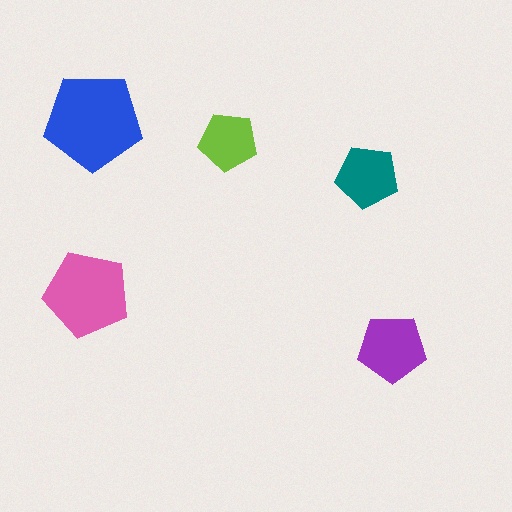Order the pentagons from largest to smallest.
the blue one, the pink one, the purple one, the teal one, the lime one.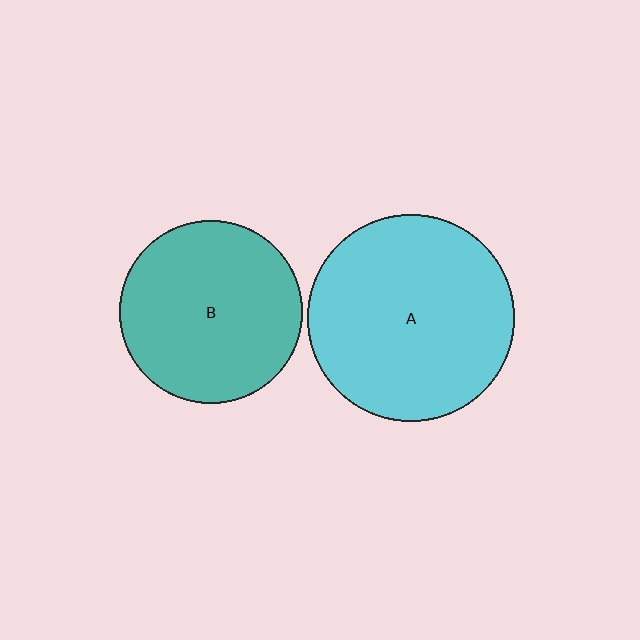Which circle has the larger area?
Circle A (cyan).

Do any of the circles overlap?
No, none of the circles overlap.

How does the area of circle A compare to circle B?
Approximately 1.3 times.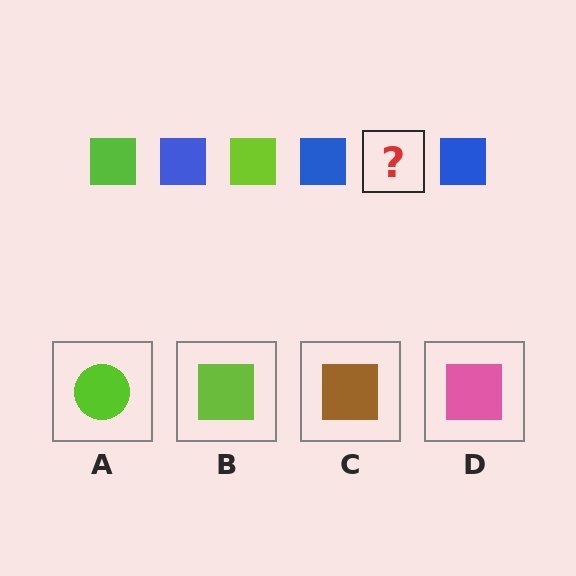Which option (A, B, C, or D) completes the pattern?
B.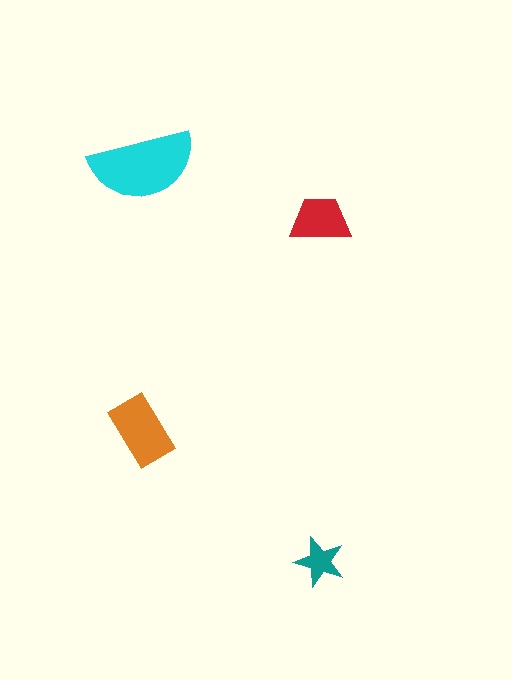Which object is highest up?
The cyan semicircle is topmost.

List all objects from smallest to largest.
The teal star, the red trapezoid, the orange rectangle, the cyan semicircle.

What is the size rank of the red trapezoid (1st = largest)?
3rd.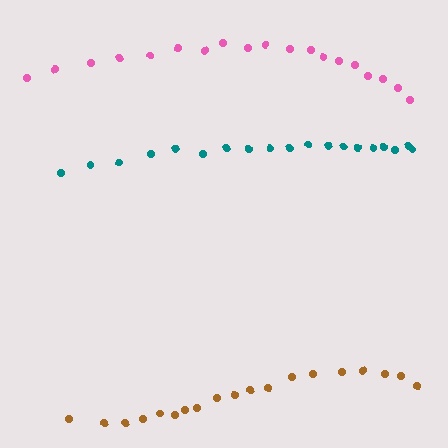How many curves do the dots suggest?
There are 3 distinct paths.